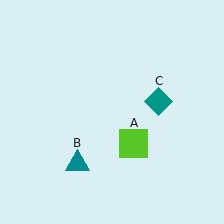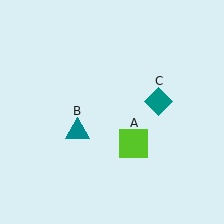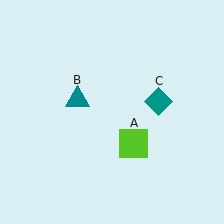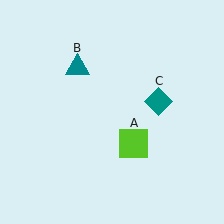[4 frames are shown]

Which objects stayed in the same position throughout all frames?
Lime square (object A) and teal diamond (object C) remained stationary.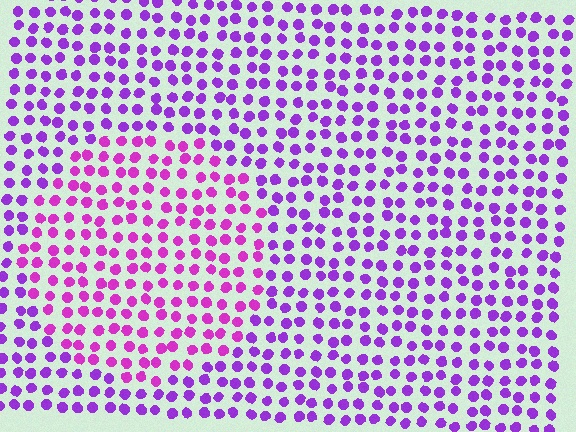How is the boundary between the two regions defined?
The boundary is defined purely by a slight shift in hue (about 28 degrees). Spacing, size, and orientation are identical on both sides.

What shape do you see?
I see a circle.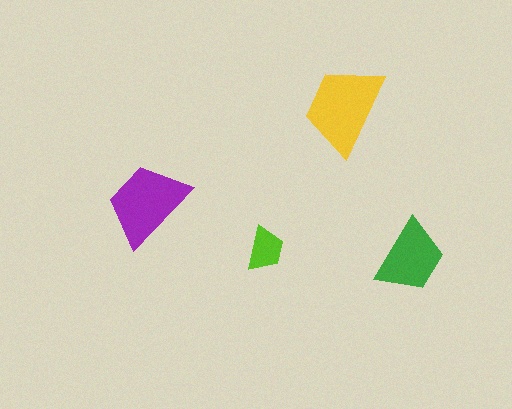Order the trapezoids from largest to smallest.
the yellow one, the purple one, the green one, the lime one.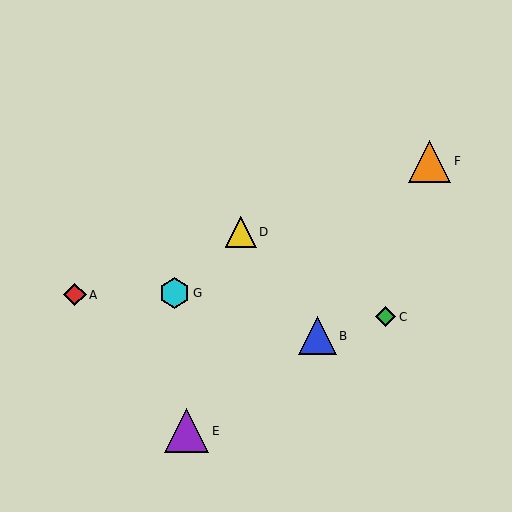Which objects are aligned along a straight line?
Objects A, D, F are aligned along a straight line.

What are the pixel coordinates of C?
Object C is at (385, 317).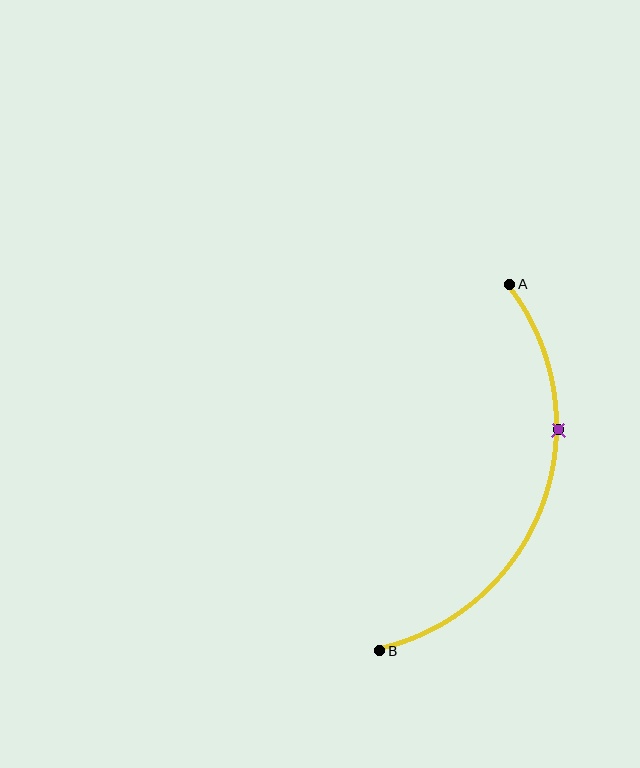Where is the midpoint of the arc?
The arc midpoint is the point on the curve farthest from the straight line joining A and B. It sits to the right of that line.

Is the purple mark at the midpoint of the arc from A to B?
No. The purple mark lies on the arc but is closer to endpoint A. The arc midpoint would be at the point on the curve equidistant along the arc from both A and B.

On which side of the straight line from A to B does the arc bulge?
The arc bulges to the right of the straight line connecting A and B.